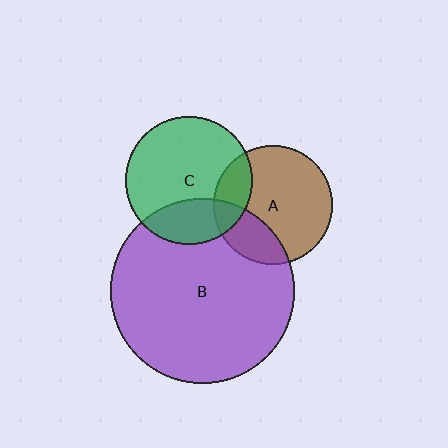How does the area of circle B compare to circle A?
Approximately 2.4 times.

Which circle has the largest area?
Circle B (purple).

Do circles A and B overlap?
Yes.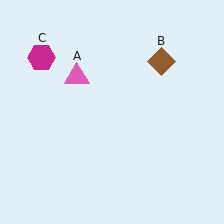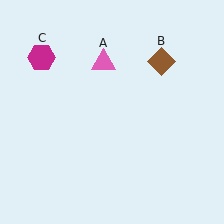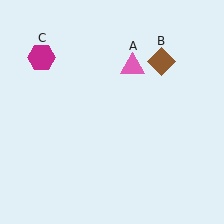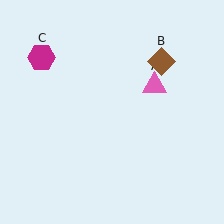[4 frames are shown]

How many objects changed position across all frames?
1 object changed position: pink triangle (object A).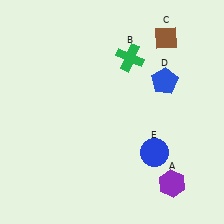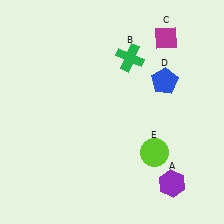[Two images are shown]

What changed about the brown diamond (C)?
In Image 1, C is brown. In Image 2, it changed to magenta.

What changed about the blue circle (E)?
In Image 1, E is blue. In Image 2, it changed to lime.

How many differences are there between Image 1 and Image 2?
There are 2 differences between the two images.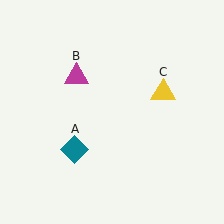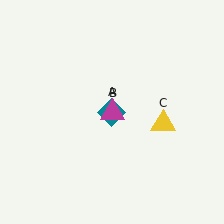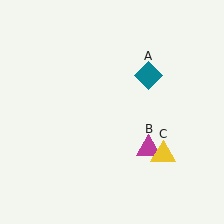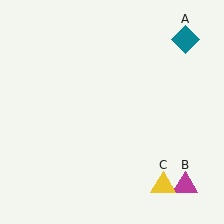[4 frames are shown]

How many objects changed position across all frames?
3 objects changed position: teal diamond (object A), magenta triangle (object B), yellow triangle (object C).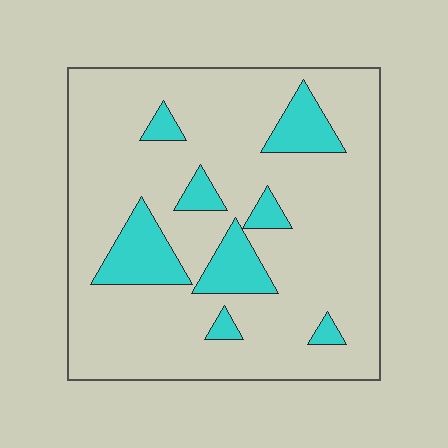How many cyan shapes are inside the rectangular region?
8.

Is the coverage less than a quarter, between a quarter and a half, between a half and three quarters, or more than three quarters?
Less than a quarter.